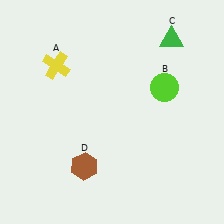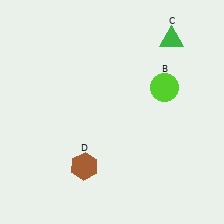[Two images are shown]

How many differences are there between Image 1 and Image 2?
There is 1 difference between the two images.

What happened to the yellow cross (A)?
The yellow cross (A) was removed in Image 2. It was in the top-left area of Image 1.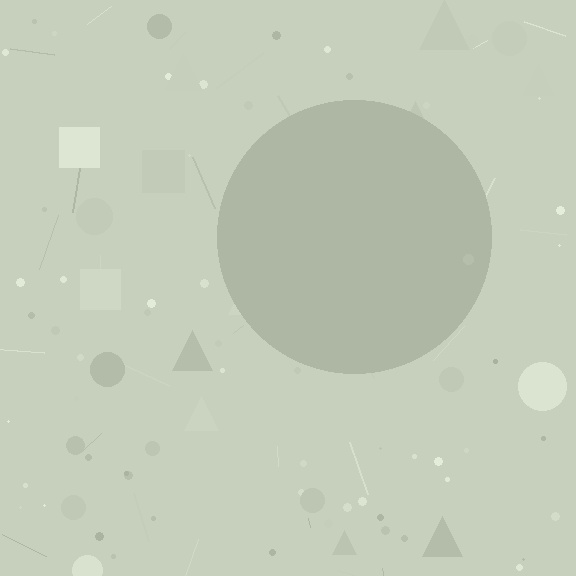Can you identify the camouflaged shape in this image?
The camouflaged shape is a circle.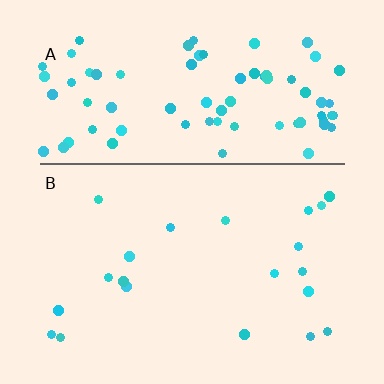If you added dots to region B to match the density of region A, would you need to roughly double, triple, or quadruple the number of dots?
Approximately quadruple.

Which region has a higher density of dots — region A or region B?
A (the top).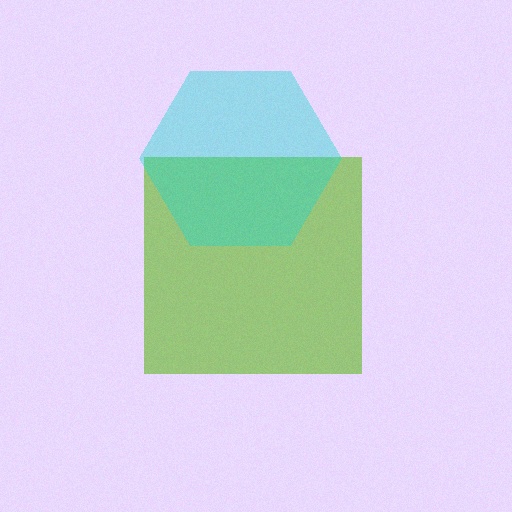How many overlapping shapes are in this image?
There are 2 overlapping shapes in the image.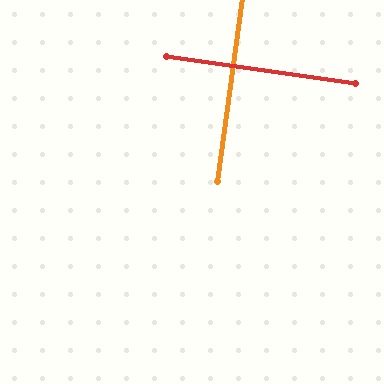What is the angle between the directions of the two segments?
Approximately 89 degrees.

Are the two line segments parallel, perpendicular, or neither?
Perpendicular — they meet at approximately 89°.